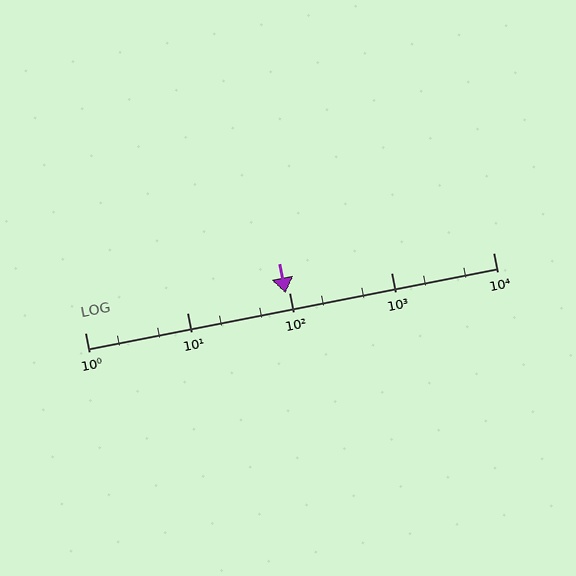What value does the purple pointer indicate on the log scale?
The pointer indicates approximately 93.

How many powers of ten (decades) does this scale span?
The scale spans 4 decades, from 1 to 10000.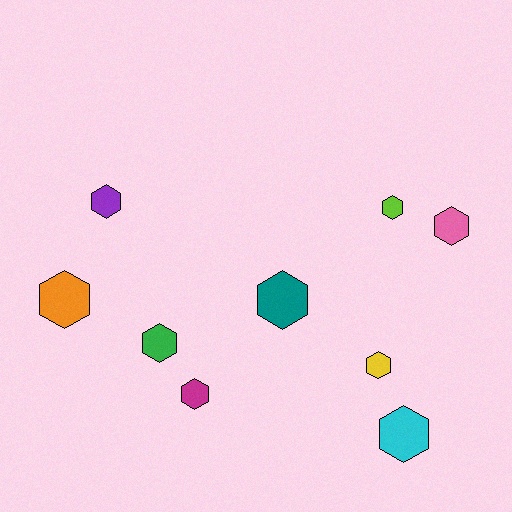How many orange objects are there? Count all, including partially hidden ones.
There is 1 orange object.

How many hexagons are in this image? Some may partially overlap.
There are 9 hexagons.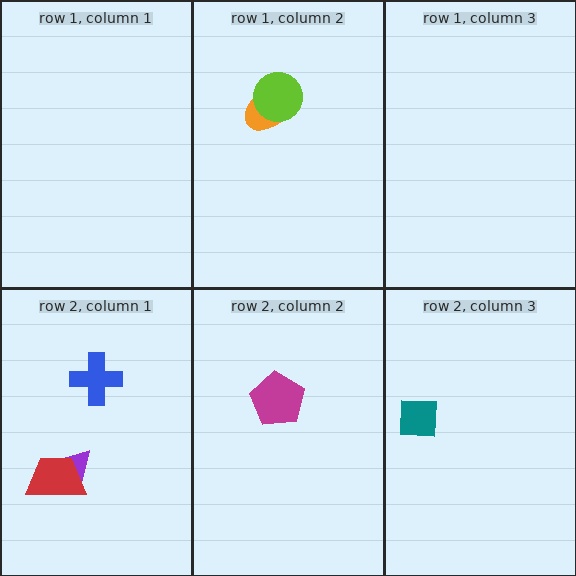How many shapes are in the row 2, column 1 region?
3.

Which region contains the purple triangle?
The row 2, column 1 region.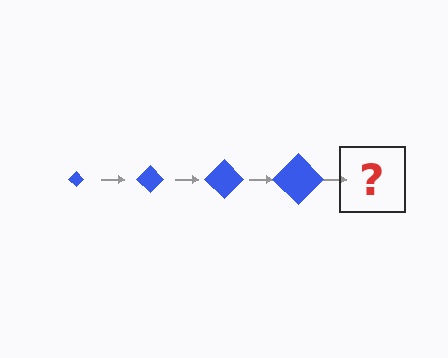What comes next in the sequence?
The next element should be a blue diamond, larger than the previous one.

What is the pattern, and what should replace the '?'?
The pattern is that the diamond gets progressively larger each step. The '?' should be a blue diamond, larger than the previous one.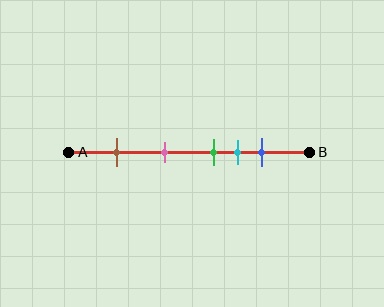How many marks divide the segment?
There are 5 marks dividing the segment.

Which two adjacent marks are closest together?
The green and cyan marks are the closest adjacent pair.